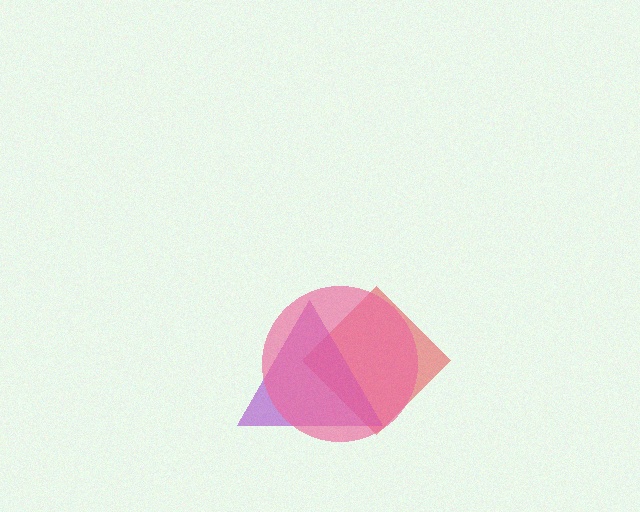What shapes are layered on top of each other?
The layered shapes are: a red diamond, a purple triangle, a pink circle.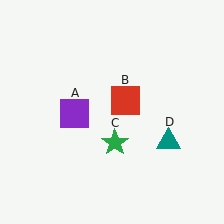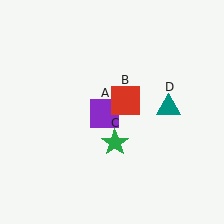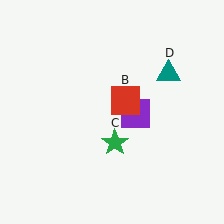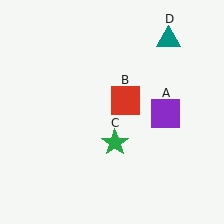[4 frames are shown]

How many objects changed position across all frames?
2 objects changed position: purple square (object A), teal triangle (object D).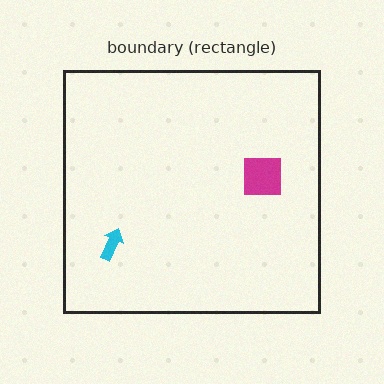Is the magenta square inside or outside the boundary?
Inside.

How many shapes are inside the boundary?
2 inside, 0 outside.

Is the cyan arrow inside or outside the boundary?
Inside.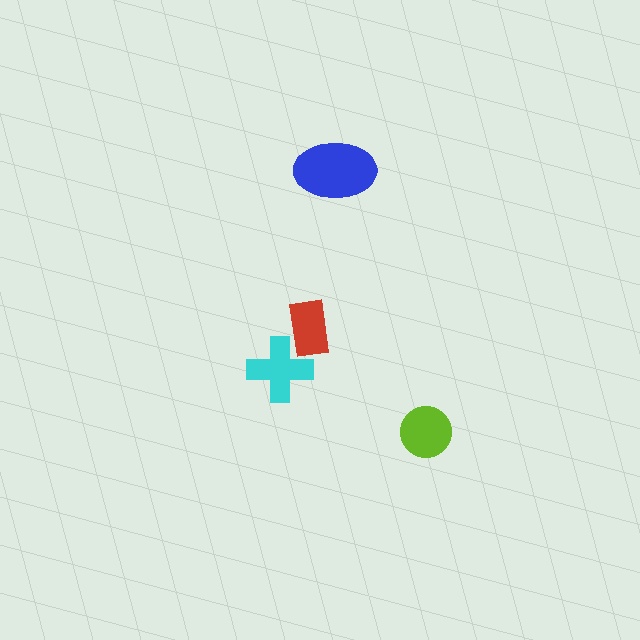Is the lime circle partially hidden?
No, no other shape covers it.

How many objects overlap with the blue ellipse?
0 objects overlap with the blue ellipse.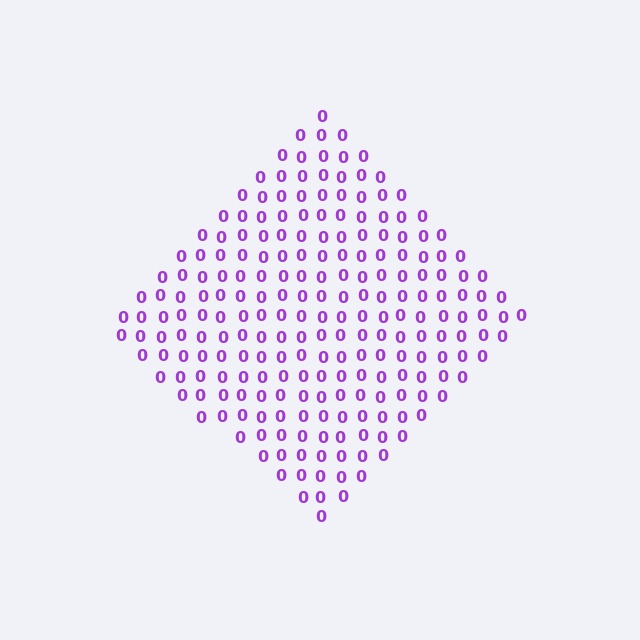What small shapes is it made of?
It is made of small digit 0's.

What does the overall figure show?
The overall figure shows a diamond.